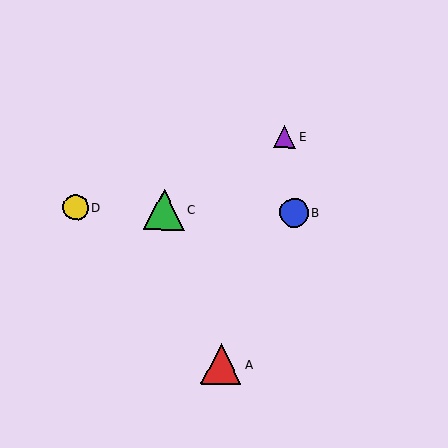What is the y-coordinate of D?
Object D is at y≈208.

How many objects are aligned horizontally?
3 objects (B, C, D) are aligned horizontally.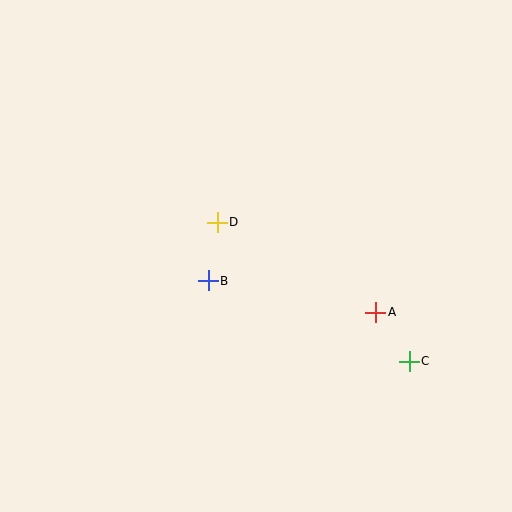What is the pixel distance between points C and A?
The distance between C and A is 59 pixels.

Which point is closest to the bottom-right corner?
Point C is closest to the bottom-right corner.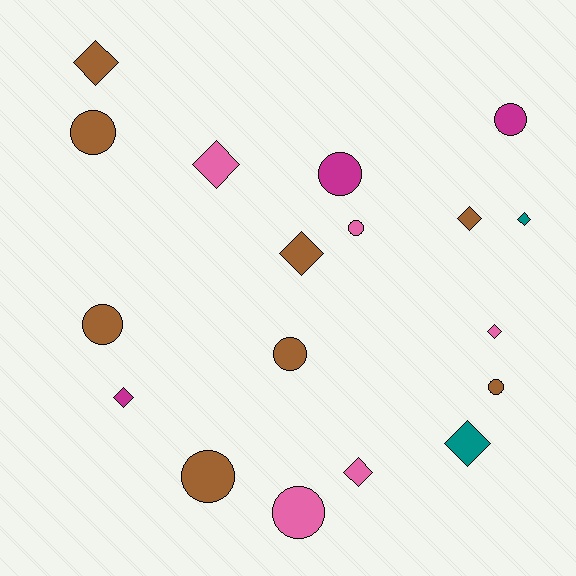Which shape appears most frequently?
Circle, with 9 objects.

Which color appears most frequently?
Brown, with 8 objects.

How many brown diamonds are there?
There are 3 brown diamonds.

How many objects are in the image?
There are 18 objects.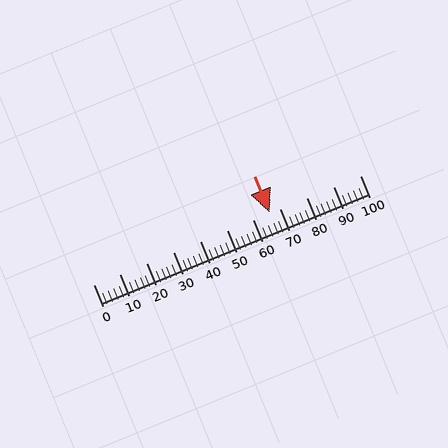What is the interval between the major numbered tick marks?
The major tick marks are spaced 10 units apart.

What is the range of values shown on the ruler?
The ruler shows values from 0 to 100.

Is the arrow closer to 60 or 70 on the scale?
The arrow is closer to 70.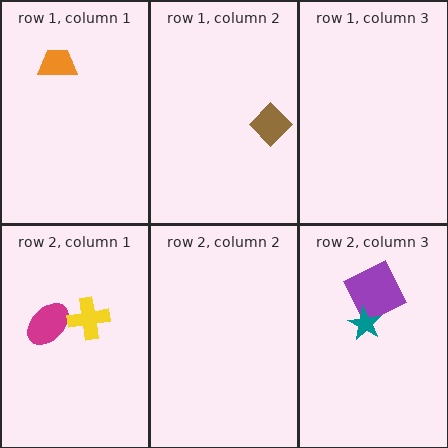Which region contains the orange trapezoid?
The row 1, column 1 region.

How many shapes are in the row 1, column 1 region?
1.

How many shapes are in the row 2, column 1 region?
2.